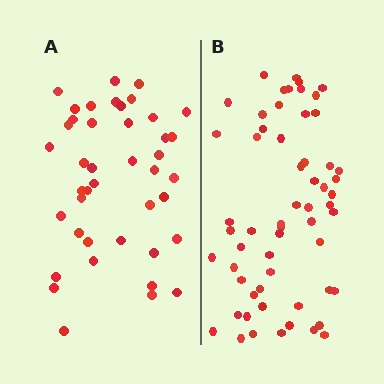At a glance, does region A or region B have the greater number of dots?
Region B (the right region) has more dots.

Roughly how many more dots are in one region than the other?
Region B has approximately 15 more dots than region A.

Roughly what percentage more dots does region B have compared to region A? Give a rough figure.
About 40% more.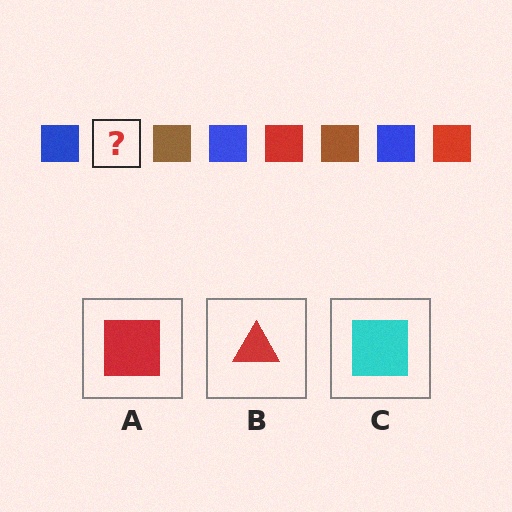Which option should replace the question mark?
Option A.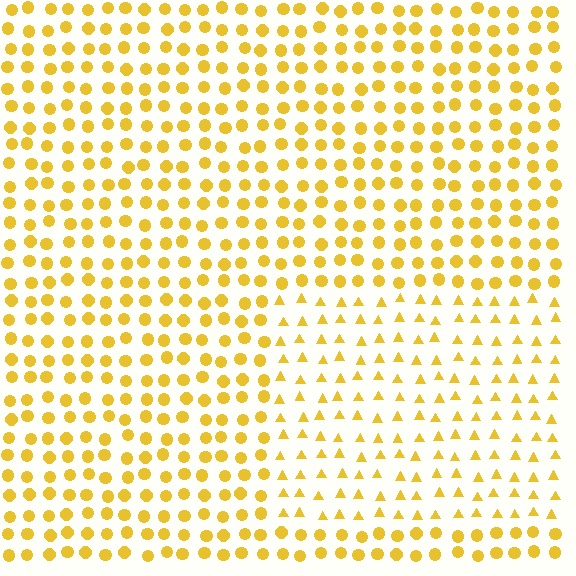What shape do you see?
I see a rectangle.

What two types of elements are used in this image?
The image uses triangles inside the rectangle region and circles outside it.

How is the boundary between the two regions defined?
The boundary is defined by a change in element shape: triangles inside vs. circles outside. All elements share the same color and spacing.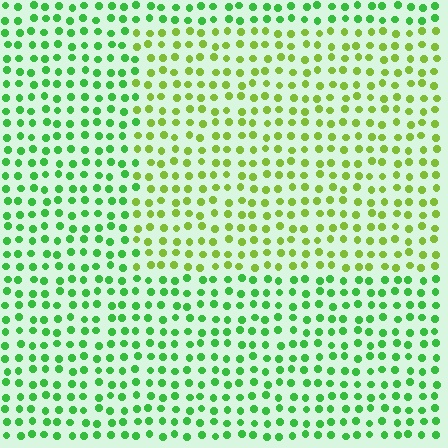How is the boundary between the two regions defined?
The boundary is defined purely by a slight shift in hue (about 35 degrees). Spacing, size, and orientation are identical on both sides.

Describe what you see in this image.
The image is filled with small green elements in a uniform arrangement. A rectangle-shaped region is visible where the elements are tinted to a slightly different hue, forming a subtle color boundary.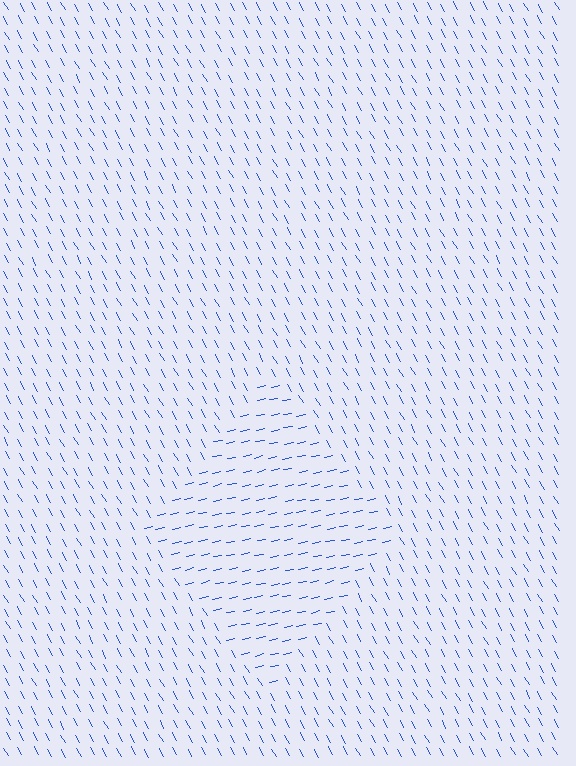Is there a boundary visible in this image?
Yes, there is a texture boundary formed by a change in line orientation.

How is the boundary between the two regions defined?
The boundary is defined purely by a change in line orientation (approximately 73 degrees difference). All lines are the same color and thickness.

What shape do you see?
I see a diamond.